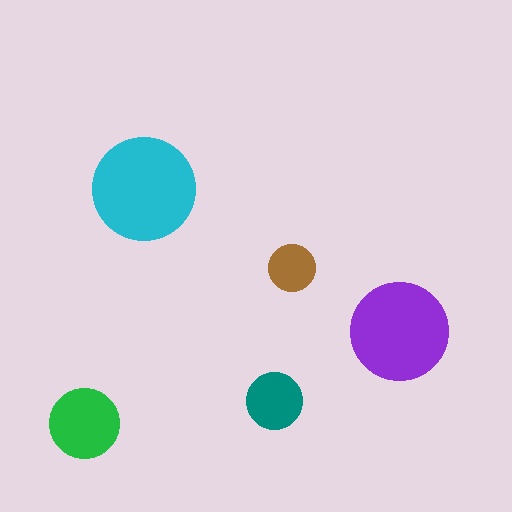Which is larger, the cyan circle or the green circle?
The cyan one.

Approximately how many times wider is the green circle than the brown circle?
About 1.5 times wider.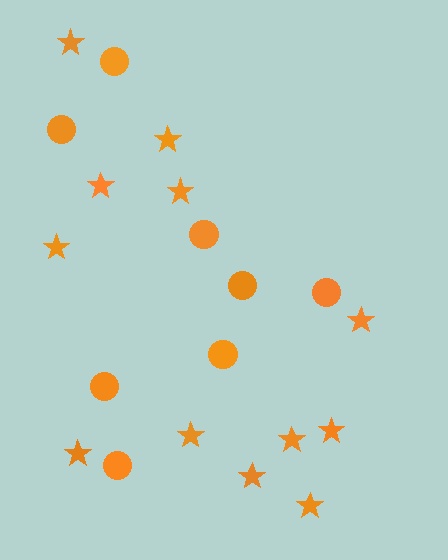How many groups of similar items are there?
There are 2 groups: one group of circles (8) and one group of stars (12).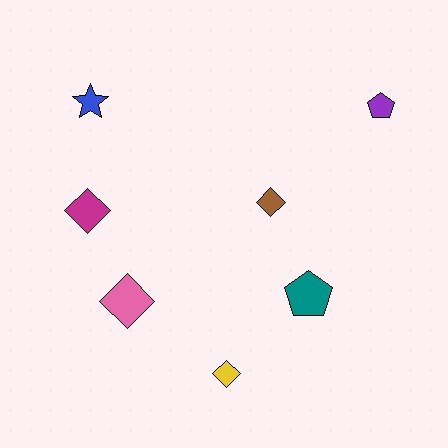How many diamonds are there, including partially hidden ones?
There are 4 diamonds.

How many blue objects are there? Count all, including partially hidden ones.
There is 1 blue object.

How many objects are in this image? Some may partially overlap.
There are 7 objects.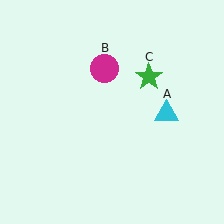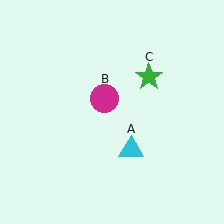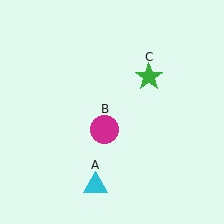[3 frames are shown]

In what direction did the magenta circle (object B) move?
The magenta circle (object B) moved down.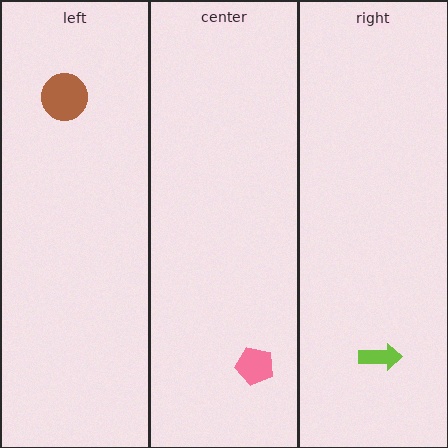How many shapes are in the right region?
1.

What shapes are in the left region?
The brown circle.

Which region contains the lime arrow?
The right region.